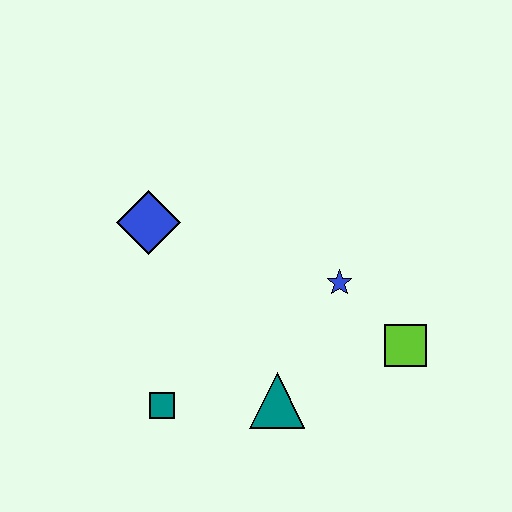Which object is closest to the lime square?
The blue star is closest to the lime square.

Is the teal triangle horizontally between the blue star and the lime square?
No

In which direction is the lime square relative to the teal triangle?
The lime square is to the right of the teal triangle.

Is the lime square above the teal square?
Yes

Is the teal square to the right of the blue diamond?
Yes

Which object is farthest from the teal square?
The lime square is farthest from the teal square.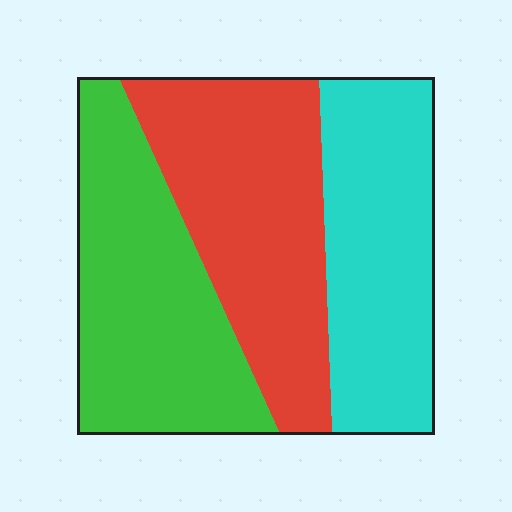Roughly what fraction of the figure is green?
Green covers about 35% of the figure.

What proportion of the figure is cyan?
Cyan takes up about one third (1/3) of the figure.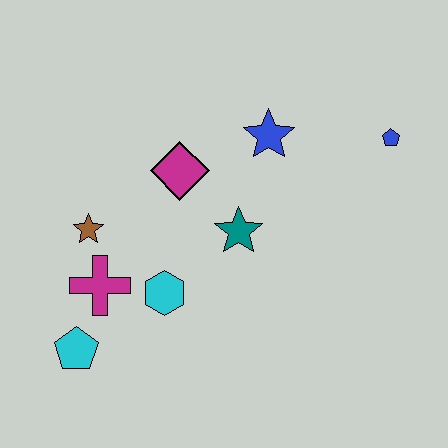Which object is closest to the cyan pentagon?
The magenta cross is closest to the cyan pentagon.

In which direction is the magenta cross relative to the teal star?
The magenta cross is to the left of the teal star.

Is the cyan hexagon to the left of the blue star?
Yes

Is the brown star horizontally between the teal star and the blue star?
No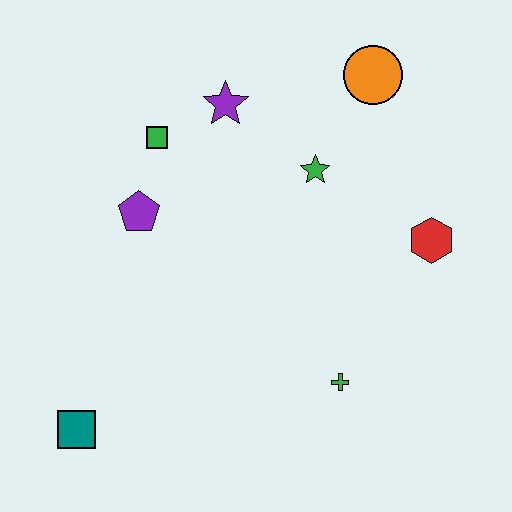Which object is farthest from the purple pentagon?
The red hexagon is farthest from the purple pentagon.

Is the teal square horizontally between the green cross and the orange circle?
No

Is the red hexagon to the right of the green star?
Yes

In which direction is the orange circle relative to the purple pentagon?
The orange circle is to the right of the purple pentagon.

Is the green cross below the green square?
Yes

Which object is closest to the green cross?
The red hexagon is closest to the green cross.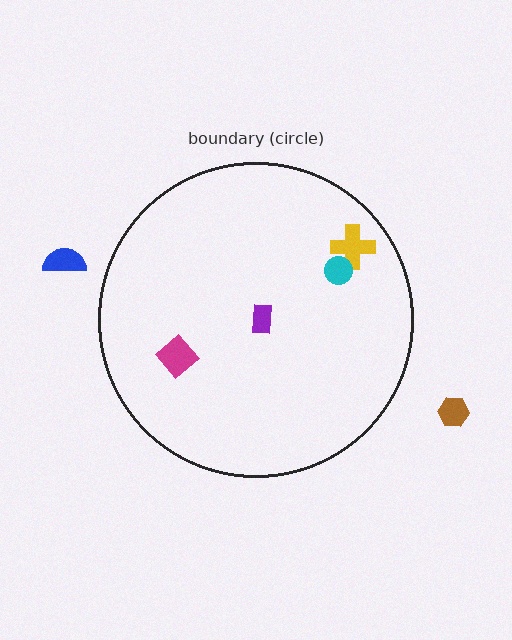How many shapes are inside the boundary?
4 inside, 2 outside.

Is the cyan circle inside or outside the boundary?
Inside.